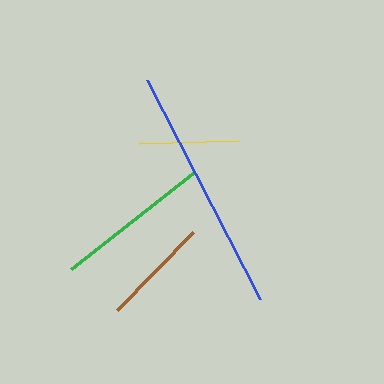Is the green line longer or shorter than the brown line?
The green line is longer than the brown line.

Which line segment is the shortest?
The yellow line is the shortest at approximately 98 pixels.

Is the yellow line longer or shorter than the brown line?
The brown line is longer than the yellow line.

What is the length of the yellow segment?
The yellow segment is approximately 98 pixels long.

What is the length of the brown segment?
The brown segment is approximately 109 pixels long.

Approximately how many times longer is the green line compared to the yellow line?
The green line is approximately 1.6 times the length of the yellow line.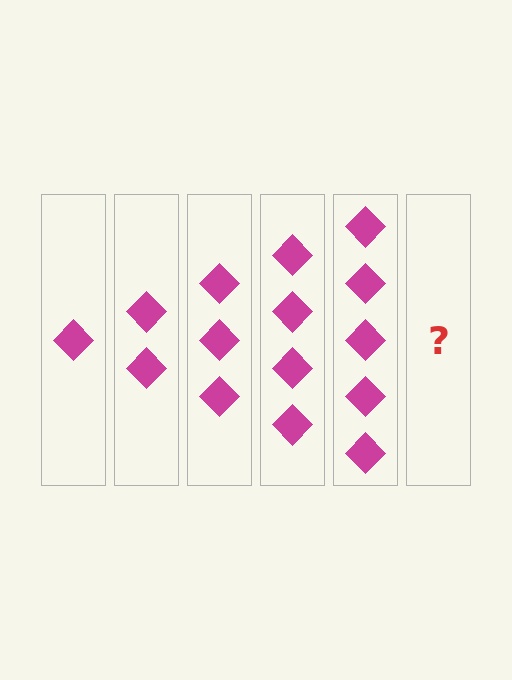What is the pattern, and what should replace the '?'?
The pattern is that each step adds one more diamond. The '?' should be 6 diamonds.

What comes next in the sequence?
The next element should be 6 diamonds.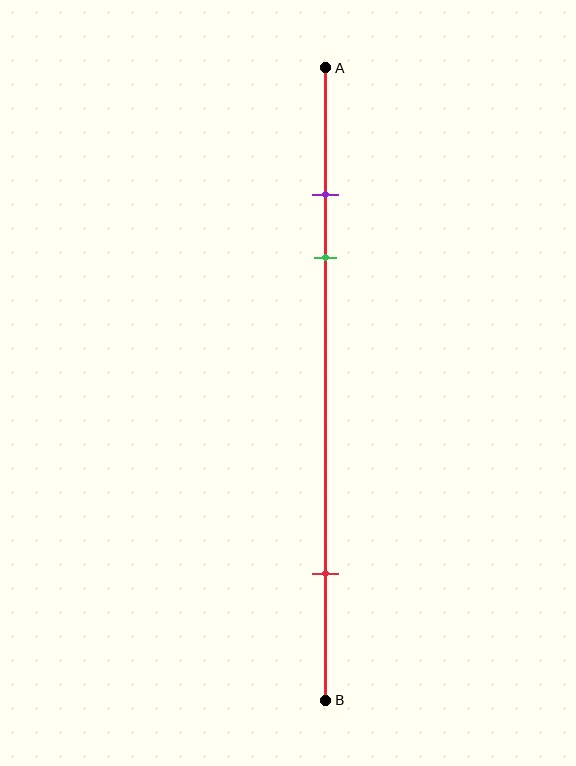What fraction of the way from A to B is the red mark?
The red mark is approximately 80% (0.8) of the way from A to B.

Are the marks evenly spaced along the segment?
No, the marks are not evenly spaced.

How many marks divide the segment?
There are 3 marks dividing the segment.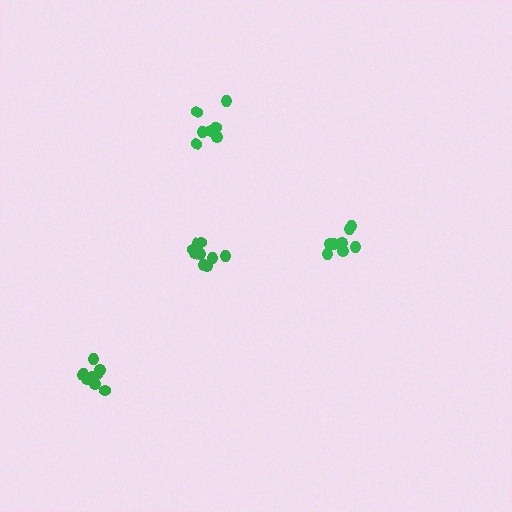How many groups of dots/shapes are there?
There are 4 groups.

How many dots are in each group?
Group 1: 9 dots, Group 2: 8 dots, Group 3: 9 dots, Group 4: 9 dots (35 total).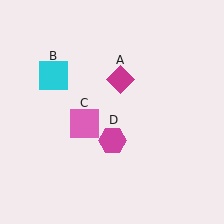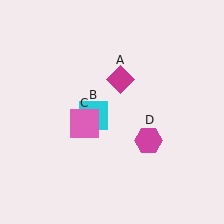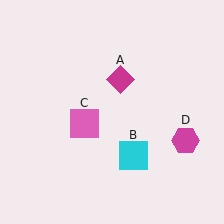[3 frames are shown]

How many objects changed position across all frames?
2 objects changed position: cyan square (object B), magenta hexagon (object D).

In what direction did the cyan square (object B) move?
The cyan square (object B) moved down and to the right.